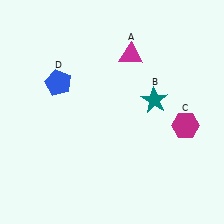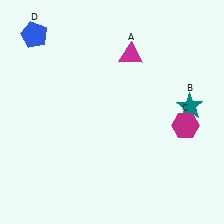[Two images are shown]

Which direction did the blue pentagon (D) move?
The blue pentagon (D) moved up.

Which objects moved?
The objects that moved are: the teal star (B), the blue pentagon (D).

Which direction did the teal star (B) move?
The teal star (B) moved right.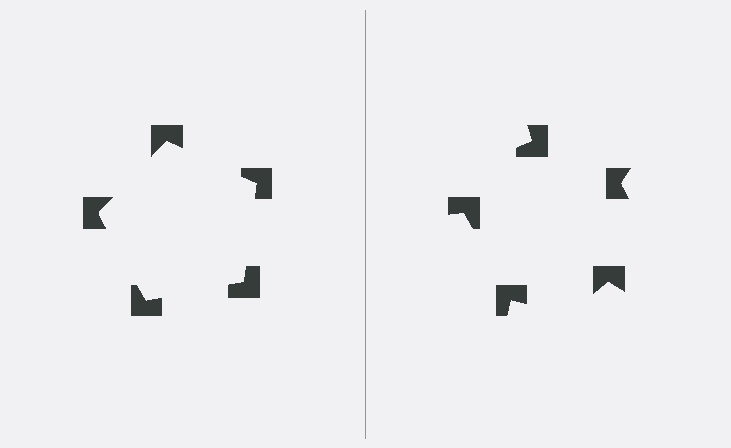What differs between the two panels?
The notched squares are positioned identically on both sides; only the wedge orientations differ. On the left they align to a pentagon; on the right they are misaligned.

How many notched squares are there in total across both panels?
10 — 5 on each side.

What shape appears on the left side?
An illusory pentagon.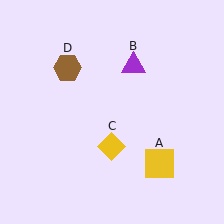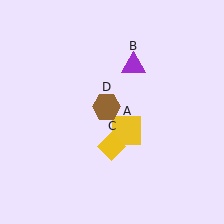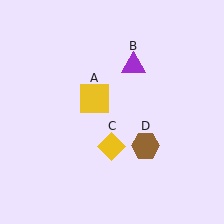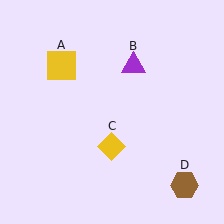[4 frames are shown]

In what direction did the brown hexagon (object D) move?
The brown hexagon (object D) moved down and to the right.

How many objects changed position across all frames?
2 objects changed position: yellow square (object A), brown hexagon (object D).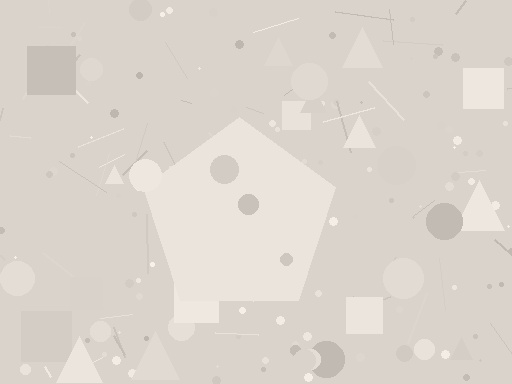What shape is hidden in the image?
A pentagon is hidden in the image.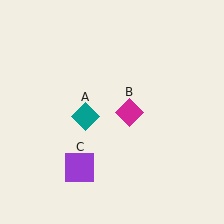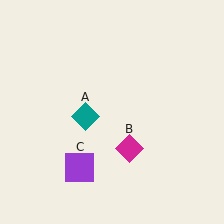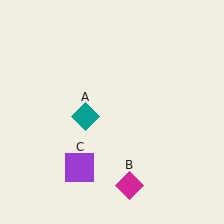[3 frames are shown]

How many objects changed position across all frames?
1 object changed position: magenta diamond (object B).